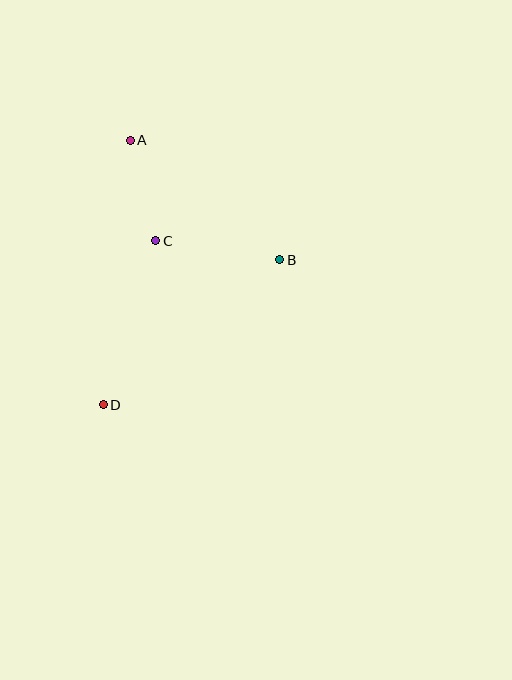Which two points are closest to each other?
Points A and C are closest to each other.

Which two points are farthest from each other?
Points A and D are farthest from each other.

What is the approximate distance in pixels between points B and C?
The distance between B and C is approximately 125 pixels.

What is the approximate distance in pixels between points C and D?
The distance between C and D is approximately 172 pixels.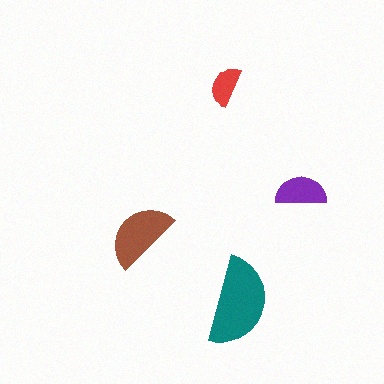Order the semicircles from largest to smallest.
the teal one, the brown one, the purple one, the red one.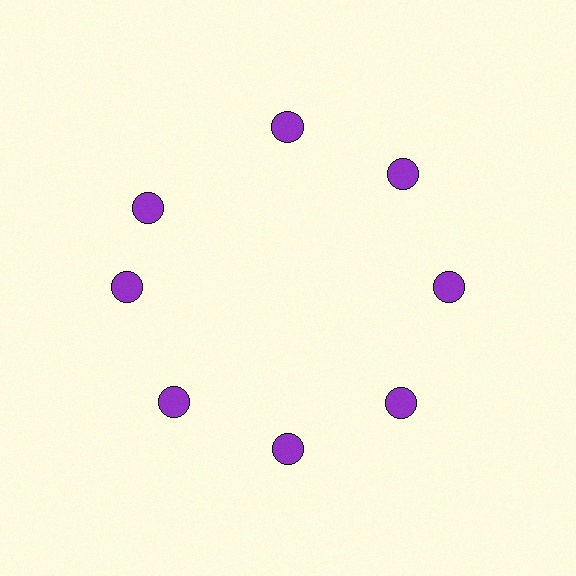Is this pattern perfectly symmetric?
No. The 8 purple circles are arranged in a ring, but one element near the 10 o'clock position is rotated out of alignment along the ring, breaking the 8-fold rotational symmetry.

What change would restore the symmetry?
The symmetry would be restored by rotating it back into even spacing with its neighbors so that all 8 circles sit at equal angles and equal distance from the center.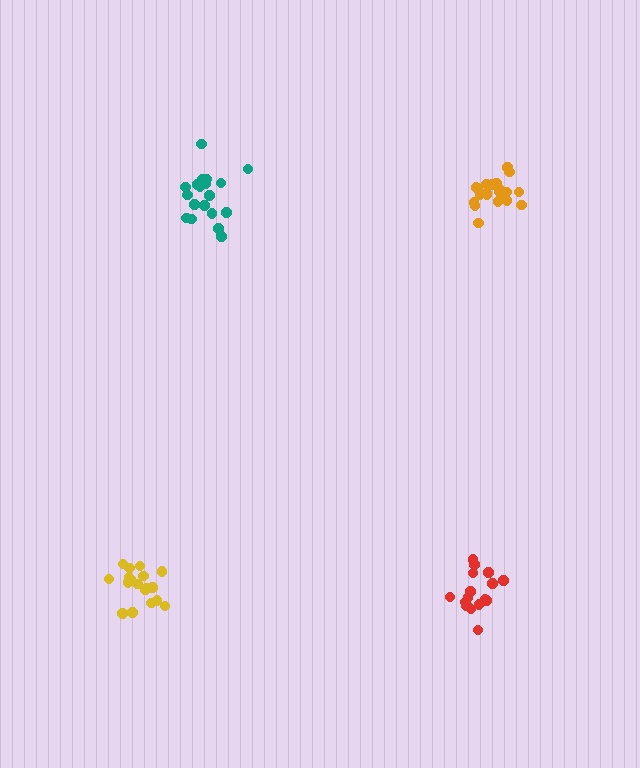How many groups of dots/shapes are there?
There are 4 groups.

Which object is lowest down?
The red cluster is bottommost.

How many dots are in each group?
Group 1: 21 dots, Group 2: 19 dots, Group 3: 16 dots, Group 4: 19 dots (75 total).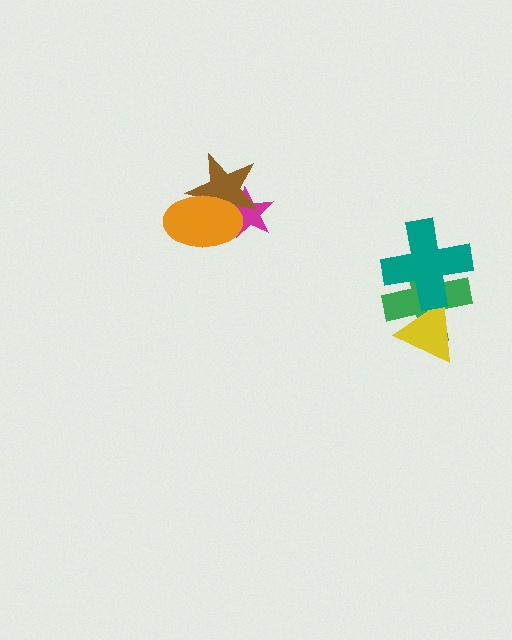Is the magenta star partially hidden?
Yes, it is partially covered by another shape.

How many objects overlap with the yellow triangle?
2 objects overlap with the yellow triangle.